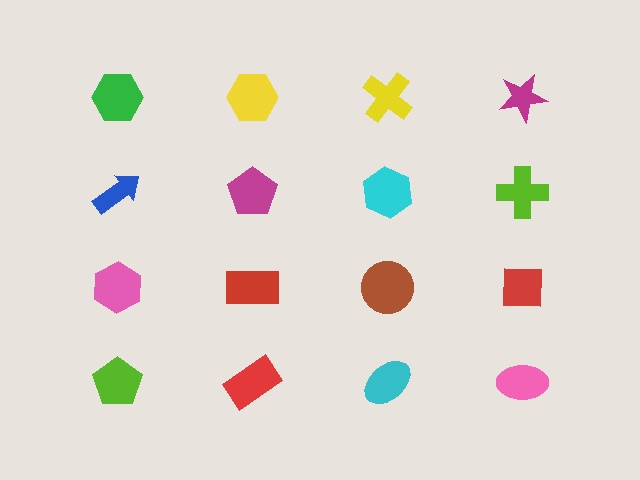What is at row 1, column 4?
A magenta star.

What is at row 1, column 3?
A yellow cross.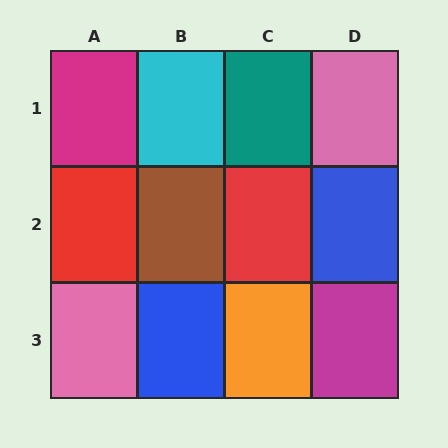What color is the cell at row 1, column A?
Magenta.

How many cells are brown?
1 cell is brown.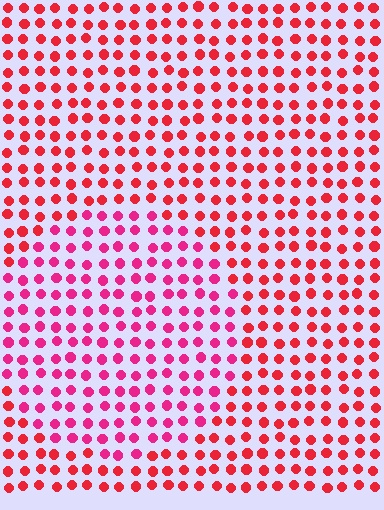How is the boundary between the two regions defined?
The boundary is defined purely by a slight shift in hue (about 25 degrees). Spacing, size, and orientation are identical on both sides.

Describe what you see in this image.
The image is filled with small red elements in a uniform arrangement. A circle-shaped region is visible where the elements are tinted to a slightly different hue, forming a subtle color boundary.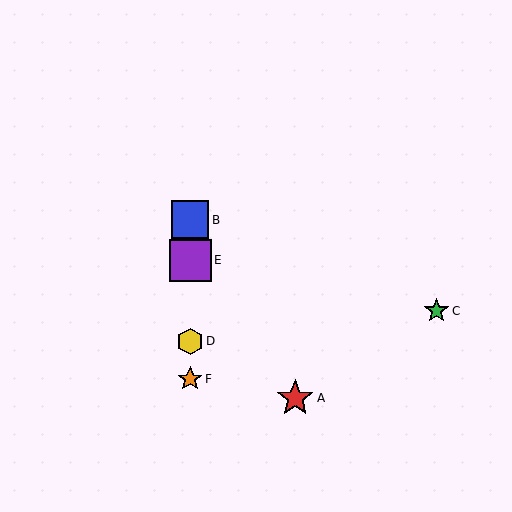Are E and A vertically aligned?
No, E is at x≈190 and A is at x≈295.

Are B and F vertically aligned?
Yes, both are at x≈190.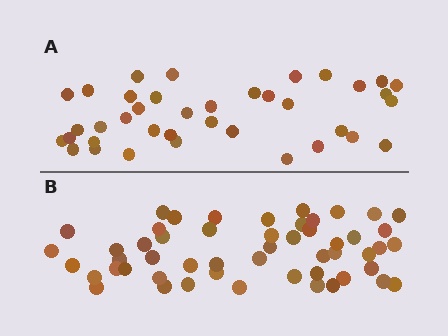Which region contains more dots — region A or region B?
Region B (the bottom region) has more dots.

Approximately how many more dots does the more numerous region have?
Region B has approximately 15 more dots than region A.